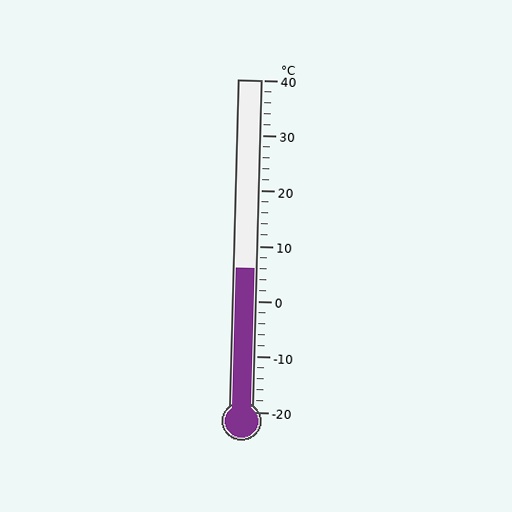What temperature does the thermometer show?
The thermometer shows approximately 6°C.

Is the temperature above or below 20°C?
The temperature is below 20°C.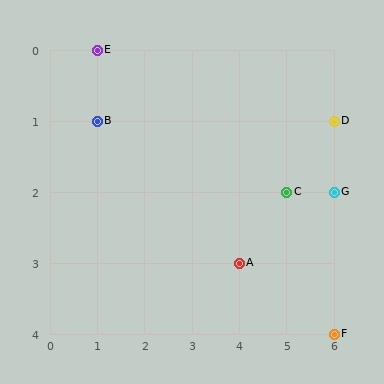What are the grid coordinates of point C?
Point C is at grid coordinates (5, 2).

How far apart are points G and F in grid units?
Points G and F are 2 rows apart.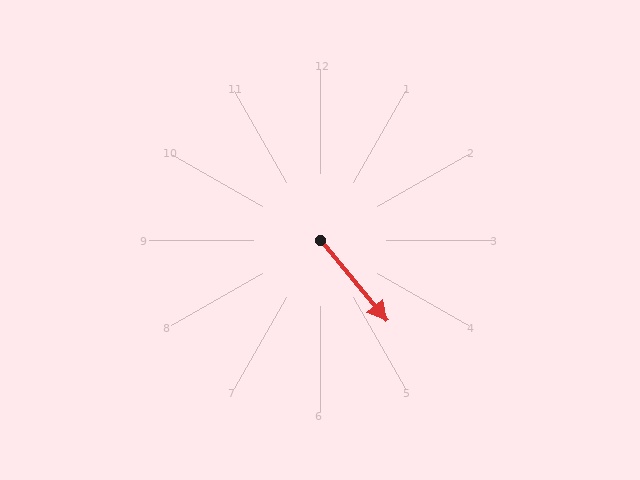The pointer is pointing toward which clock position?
Roughly 5 o'clock.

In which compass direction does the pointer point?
Southeast.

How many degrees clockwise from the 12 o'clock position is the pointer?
Approximately 140 degrees.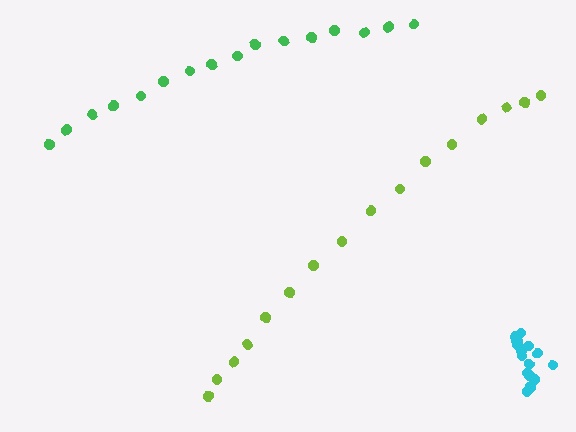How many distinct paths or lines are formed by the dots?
There are 3 distinct paths.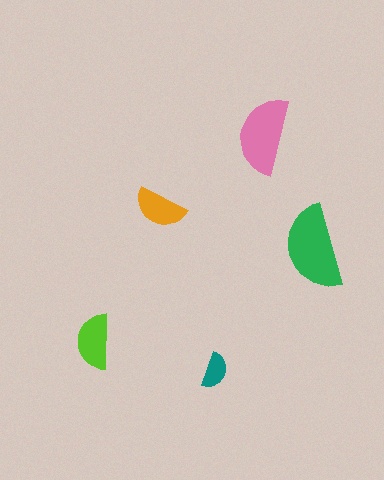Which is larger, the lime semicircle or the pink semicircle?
The pink one.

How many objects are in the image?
There are 5 objects in the image.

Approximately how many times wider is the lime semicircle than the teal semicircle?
About 1.5 times wider.